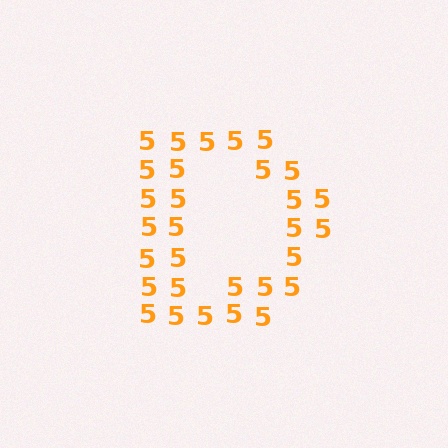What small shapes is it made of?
It is made of small digit 5's.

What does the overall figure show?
The overall figure shows the letter D.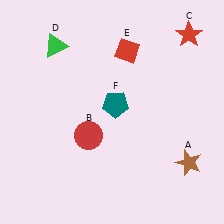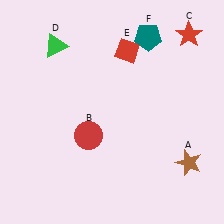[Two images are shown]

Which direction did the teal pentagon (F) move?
The teal pentagon (F) moved up.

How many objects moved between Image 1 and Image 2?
1 object moved between the two images.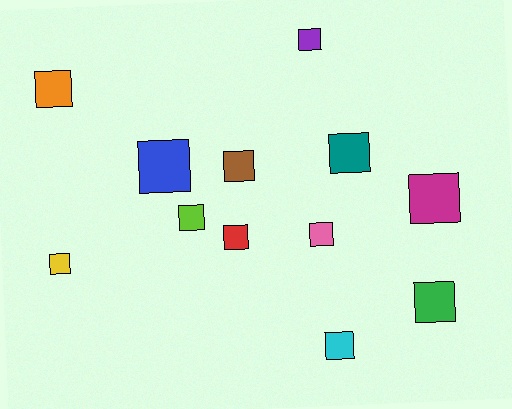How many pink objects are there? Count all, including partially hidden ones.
There is 1 pink object.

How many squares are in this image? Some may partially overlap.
There are 12 squares.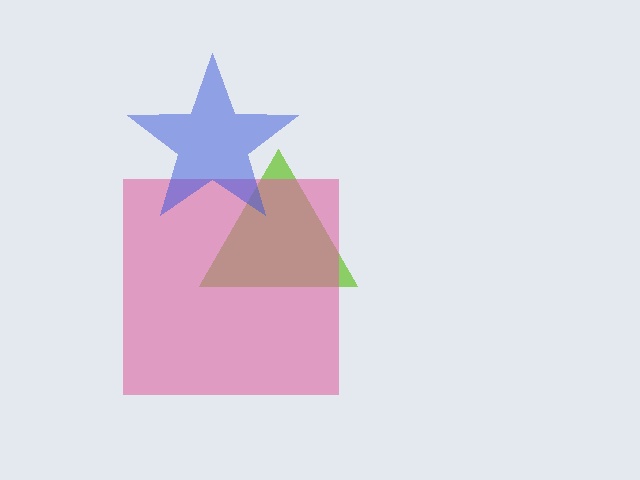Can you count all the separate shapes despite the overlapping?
Yes, there are 3 separate shapes.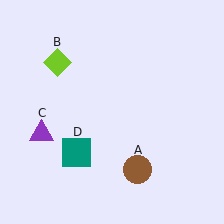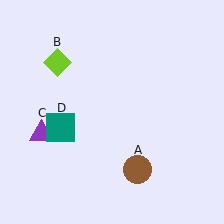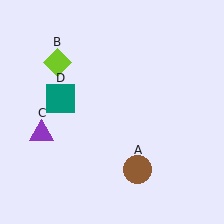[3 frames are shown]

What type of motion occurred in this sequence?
The teal square (object D) rotated clockwise around the center of the scene.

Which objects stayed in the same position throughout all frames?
Brown circle (object A) and lime diamond (object B) and purple triangle (object C) remained stationary.